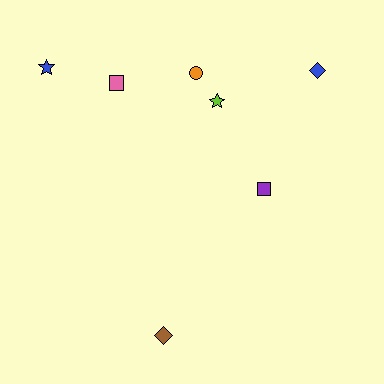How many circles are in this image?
There is 1 circle.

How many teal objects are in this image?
There are no teal objects.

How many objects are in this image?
There are 7 objects.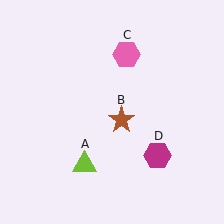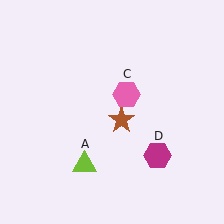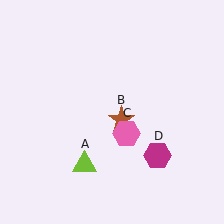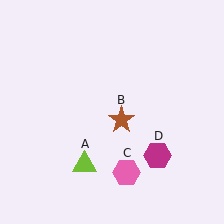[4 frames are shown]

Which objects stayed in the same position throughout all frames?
Lime triangle (object A) and brown star (object B) and magenta hexagon (object D) remained stationary.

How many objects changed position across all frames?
1 object changed position: pink hexagon (object C).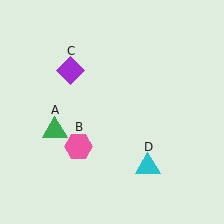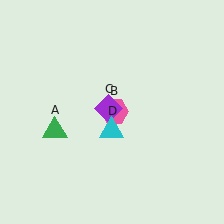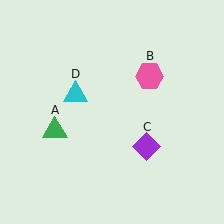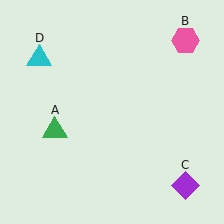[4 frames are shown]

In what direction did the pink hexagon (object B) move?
The pink hexagon (object B) moved up and to the right.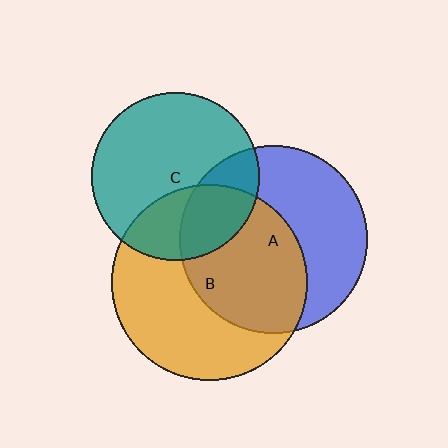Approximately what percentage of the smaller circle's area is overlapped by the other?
Approximately 25%.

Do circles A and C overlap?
Yes.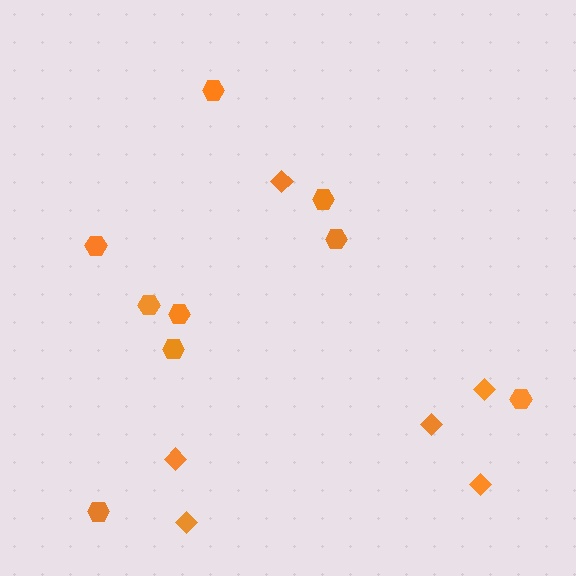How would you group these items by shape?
There are 2 groups: one group of diamonds (6) and one group of hexagons (9).